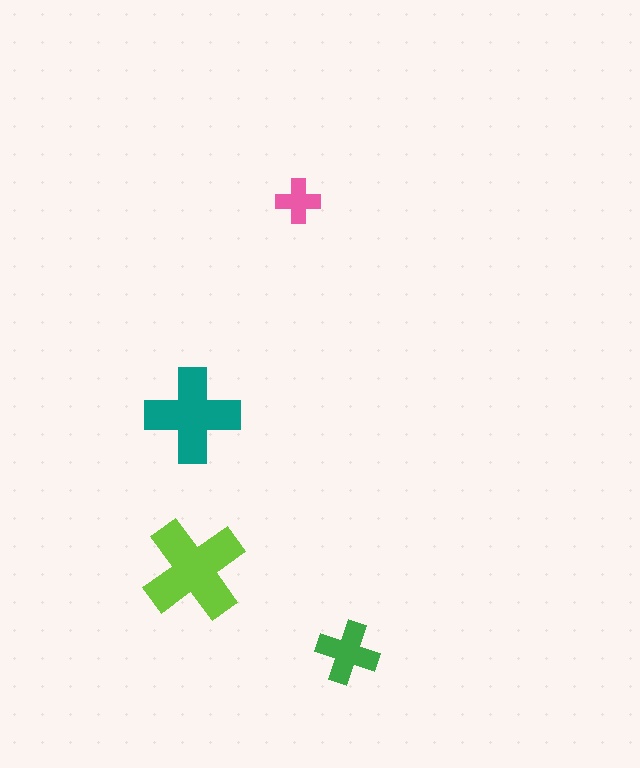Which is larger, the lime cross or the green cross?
The lime one.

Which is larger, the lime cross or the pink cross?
The lime one.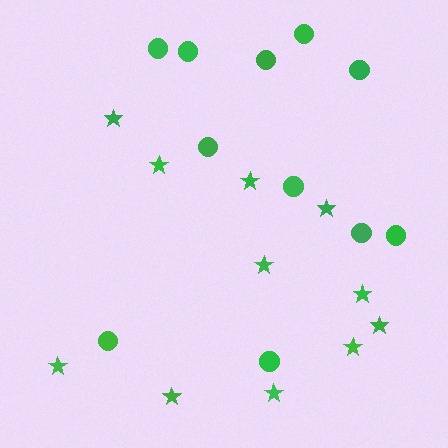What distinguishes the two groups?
There are 2 groups: one group of stars (11) and one group of circles (11).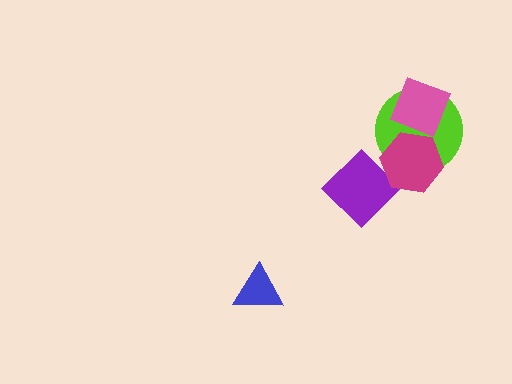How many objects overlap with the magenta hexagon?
3 objects overlap with the magenta hexagon.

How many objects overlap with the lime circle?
2 objects overlap with the lime circle.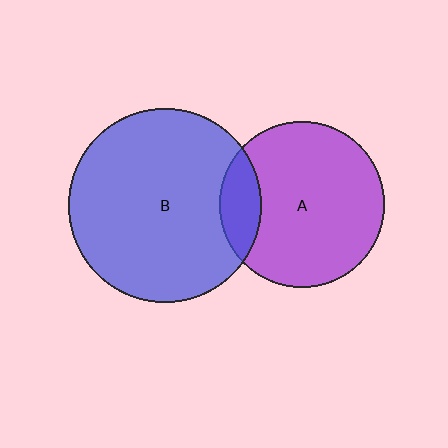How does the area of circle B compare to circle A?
Approximately 1.4 times.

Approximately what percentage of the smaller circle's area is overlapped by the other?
Approximately 15%.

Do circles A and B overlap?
Yes.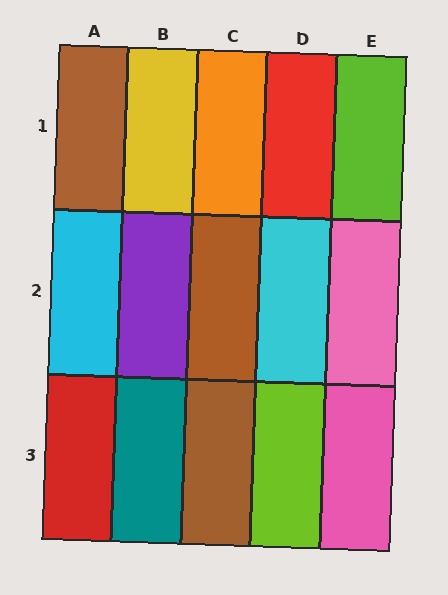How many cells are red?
2 cells are red.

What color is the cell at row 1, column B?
Yellow.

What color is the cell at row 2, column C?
Brown.